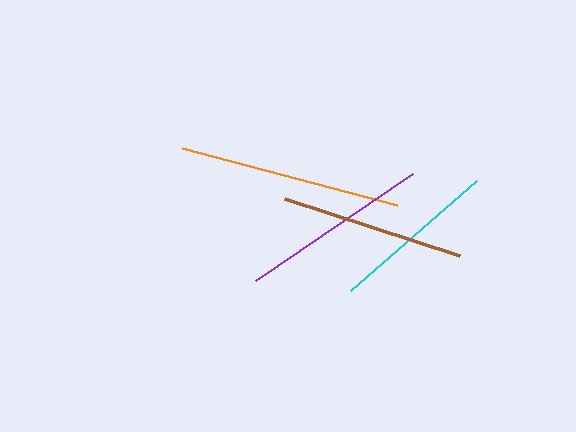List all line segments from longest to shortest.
From longest to shortest: orange, purple, brown, cyan.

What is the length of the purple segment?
The purple segment is approximately 190 pixels long.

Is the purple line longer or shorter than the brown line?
The purple line is longer than the brown line.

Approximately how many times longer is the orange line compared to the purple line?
The orange line is approximately 1.2 times the length of the purple line.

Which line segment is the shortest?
The cyan line is the shortest at approximately 167 pixels.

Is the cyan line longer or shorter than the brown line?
The brown line is longer than the cyan line.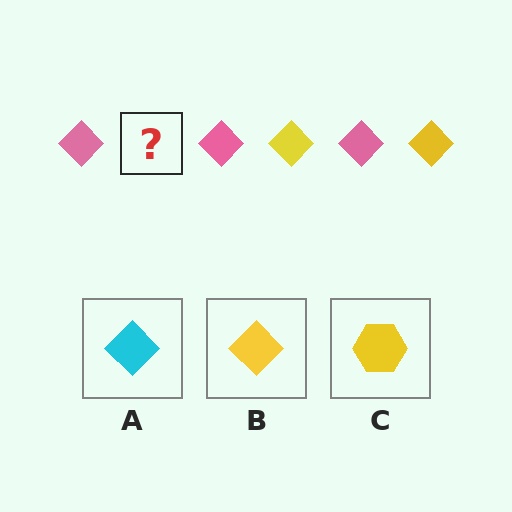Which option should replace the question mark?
Option B.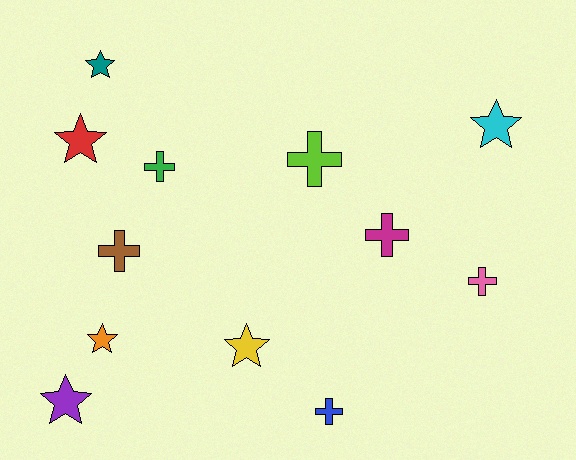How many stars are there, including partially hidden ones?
There are 6 stars.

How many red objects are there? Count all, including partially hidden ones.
There is 1 red object.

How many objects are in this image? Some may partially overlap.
There are 12 objects.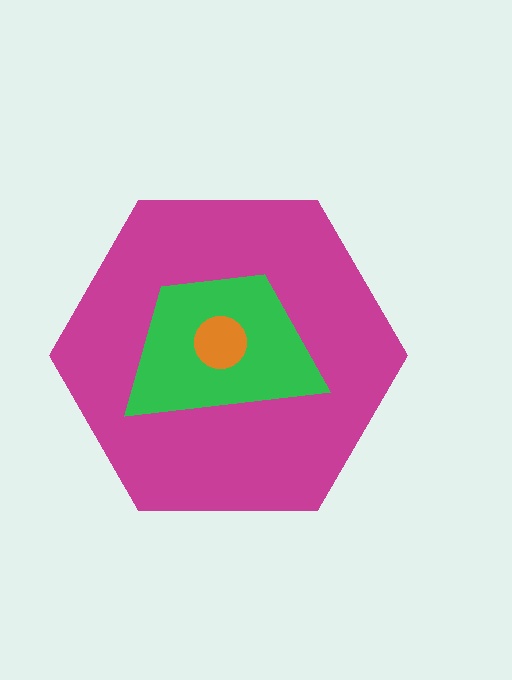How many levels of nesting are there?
3.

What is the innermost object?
The orange circle.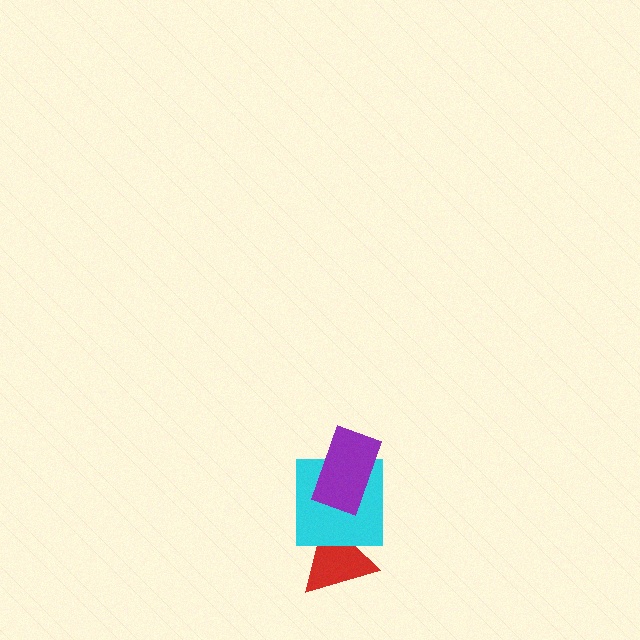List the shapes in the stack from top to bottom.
From top to bottom: the purple rectangle, the cyan square, the red triangle.